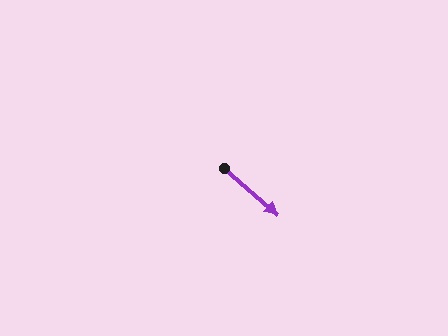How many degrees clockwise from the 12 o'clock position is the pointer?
Approximately 131 degrees.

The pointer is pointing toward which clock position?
Roughly 4 o'clock.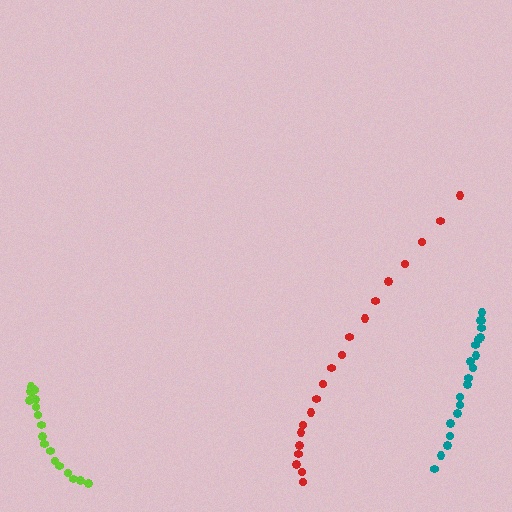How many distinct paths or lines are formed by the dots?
There are 3 distinct paths.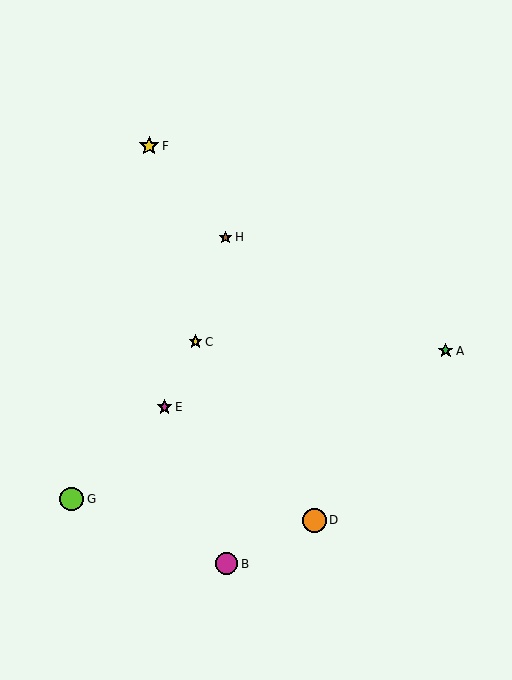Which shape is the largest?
The lime circle (labeled G) is the largest.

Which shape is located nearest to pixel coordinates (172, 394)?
The magenta star (labeled E) at (165, 407) is nearest to that location.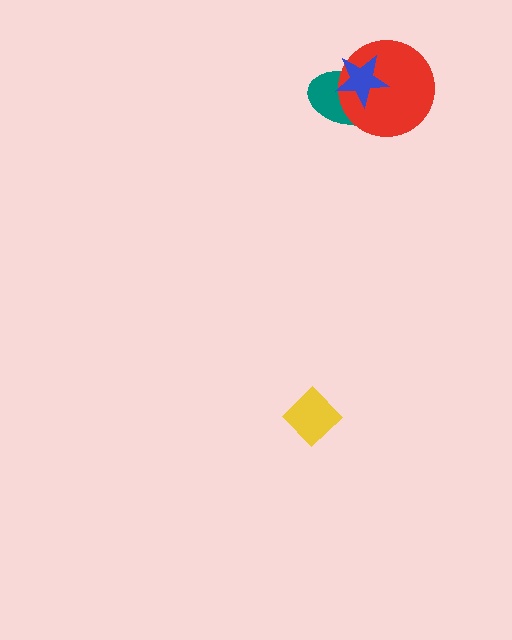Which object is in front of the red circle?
The blue star is in front of the red circle.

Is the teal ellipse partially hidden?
Yes, it is partially covered by another shape.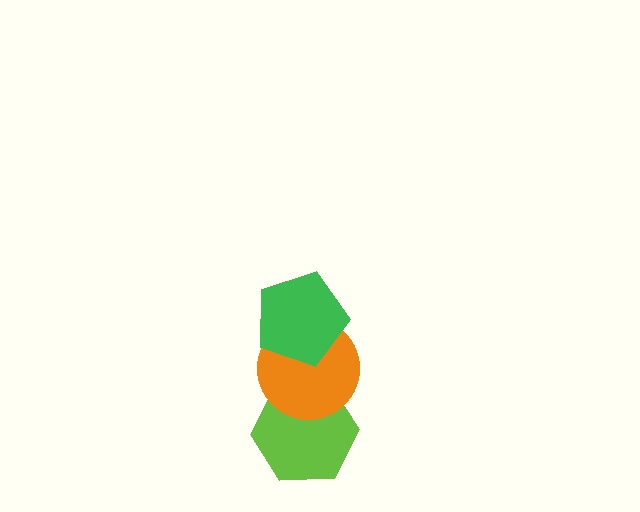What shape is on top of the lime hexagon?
The orange circle is on top of the lime hexagon.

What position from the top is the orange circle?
The orange circle is 2nd from the top.